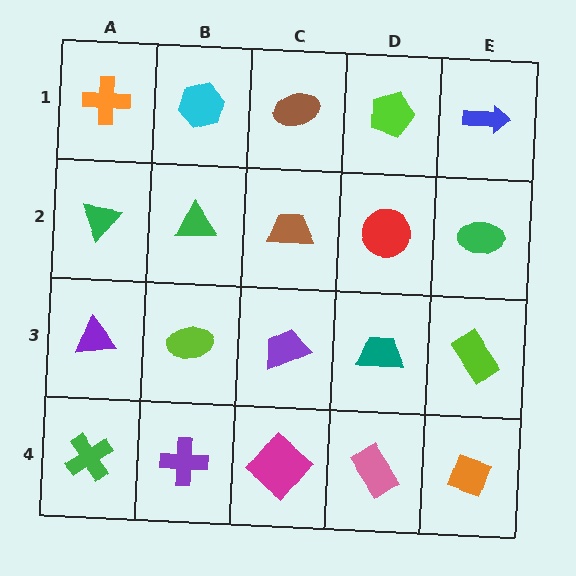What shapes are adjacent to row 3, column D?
A red circle (row 2, column D), a pink rectangle (row 4, column D), a purple trapezoid (row 3, column C), a lime rectangle (row 3, column E).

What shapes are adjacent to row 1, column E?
A green ellipse (row 2, column E), a lime pentagon (row 1, column D).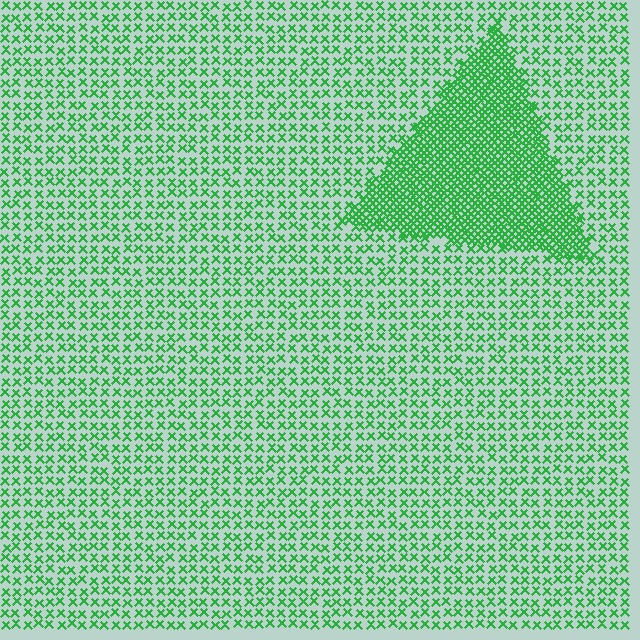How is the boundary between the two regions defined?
The boundary is defined by a change in element density (approximately 2.7x ratio). All elements are the same color, size, and shape.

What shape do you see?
I see a triangle.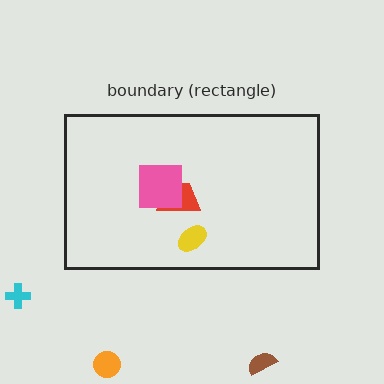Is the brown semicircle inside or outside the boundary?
Outside.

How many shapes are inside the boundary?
3 inside, 3 outside.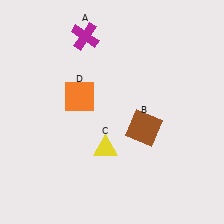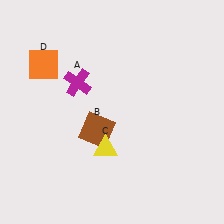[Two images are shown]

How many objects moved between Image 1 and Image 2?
3 objects moved between the two images.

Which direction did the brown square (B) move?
The brown square (B) moved left.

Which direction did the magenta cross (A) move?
The magenta cross (A) moved down.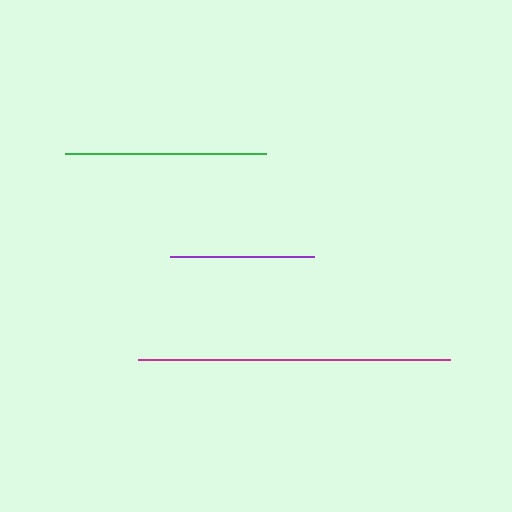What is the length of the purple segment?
The purple segment is approximately 144 pixels long.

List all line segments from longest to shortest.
From longest to shortest: magenta, green, purple.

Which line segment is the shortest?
The purple line is the shortest at approximately 144 pixels.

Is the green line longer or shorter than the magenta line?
The magenta line is longer than the green line.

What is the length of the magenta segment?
The magenta segment is approximately 313 pixels long.